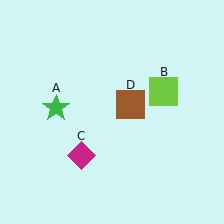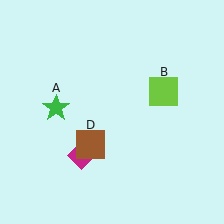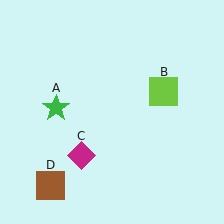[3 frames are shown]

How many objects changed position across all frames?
1 object changed position: brown square (object D).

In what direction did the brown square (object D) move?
The brown square (object D) moved down and to the left.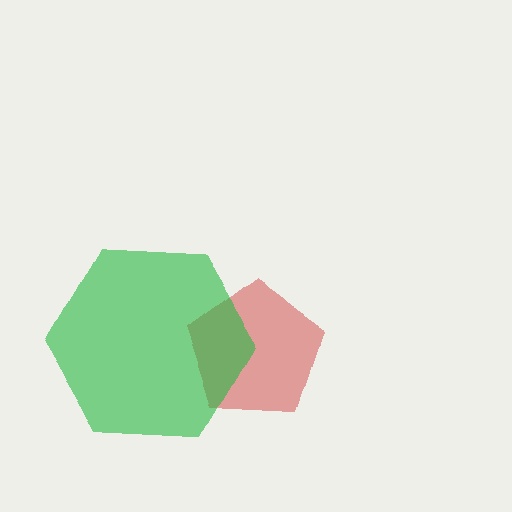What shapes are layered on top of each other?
The layered shapes are: a red pentagon, a green hexagon.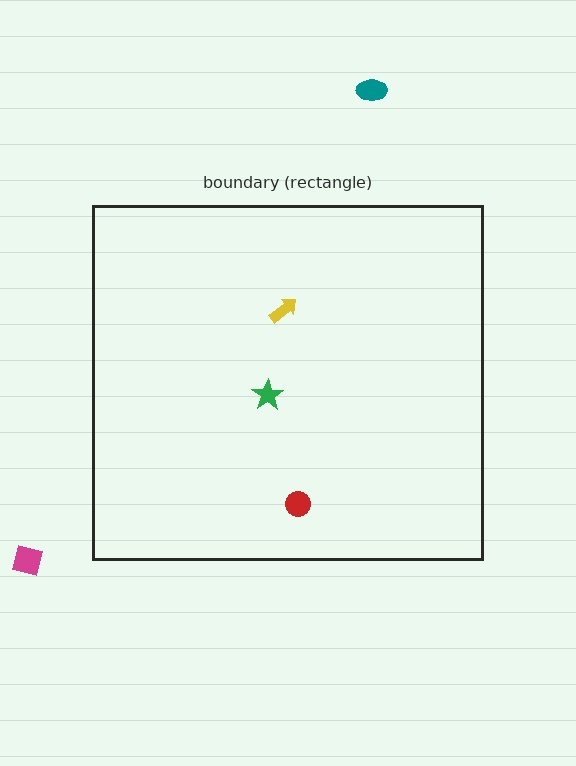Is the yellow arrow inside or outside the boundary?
Inside.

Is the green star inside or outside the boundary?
Inside.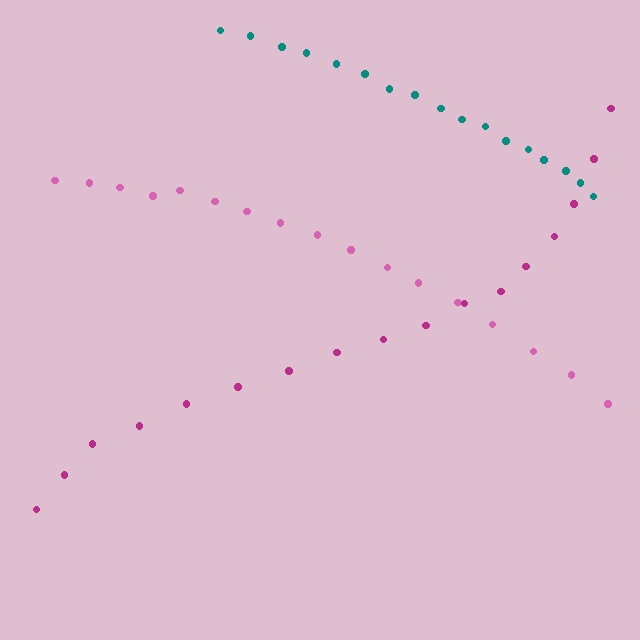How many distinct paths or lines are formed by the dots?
There are 3 distinct paths.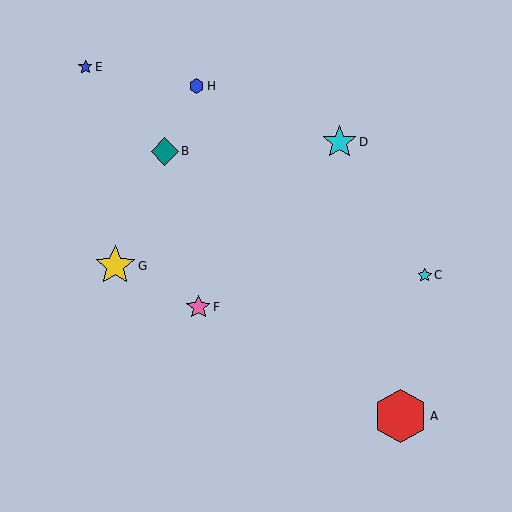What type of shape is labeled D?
Shape D is a cyan star.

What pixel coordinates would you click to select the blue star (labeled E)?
Click at (85, 67) to select the blue star E.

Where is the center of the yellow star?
The center of the yellow star is at (115, 266).